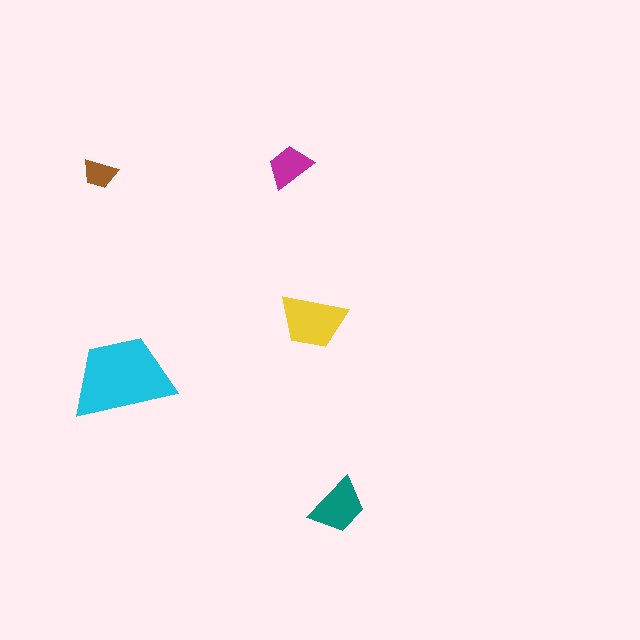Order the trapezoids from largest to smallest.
the cyan one, the yellow one, the teal one, the magenta one, the brown one.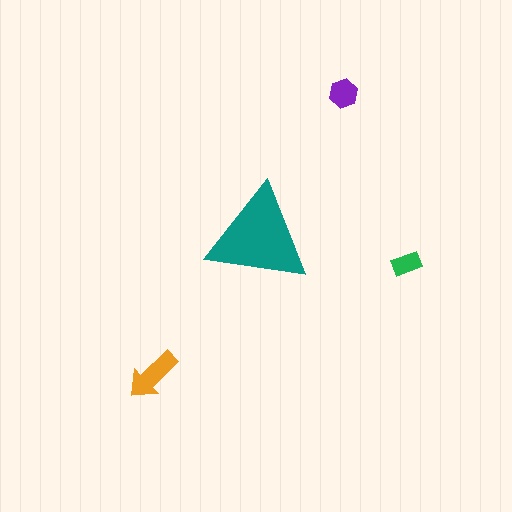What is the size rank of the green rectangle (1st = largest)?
4th.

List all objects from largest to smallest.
The teal triangle, the orange arrow, the purple hexagon, the green rectangle.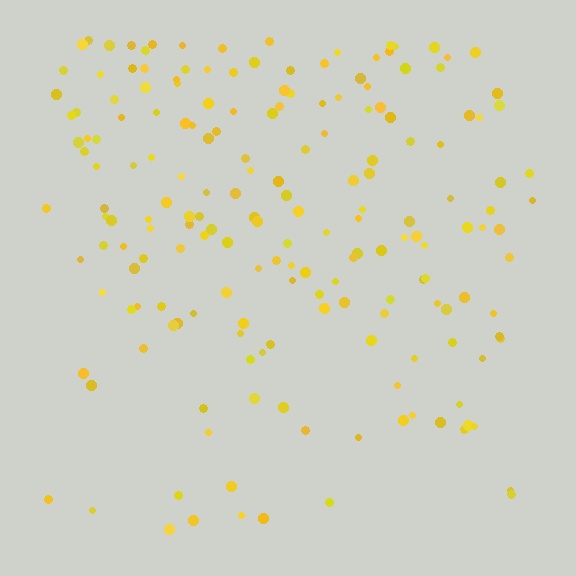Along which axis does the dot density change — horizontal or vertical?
Vertical.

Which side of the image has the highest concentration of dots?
The top.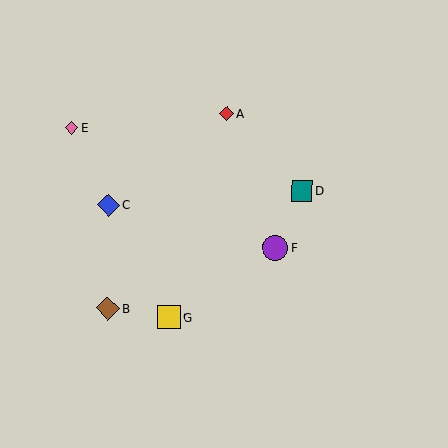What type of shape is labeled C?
Shape C is a blue diamond.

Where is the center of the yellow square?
The center of the yellow square is at (168, 317).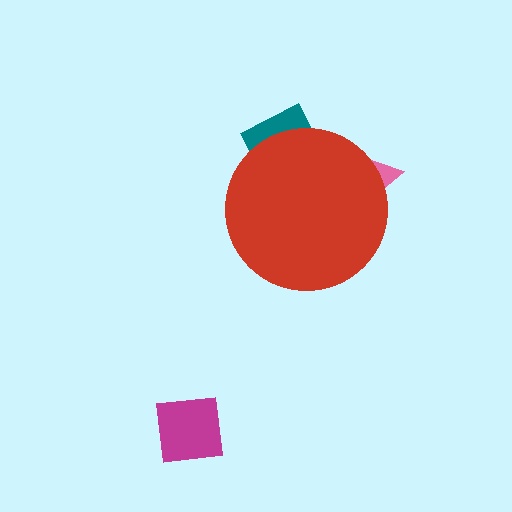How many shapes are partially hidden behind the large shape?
2 shapes are partially hidden.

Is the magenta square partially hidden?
No, the magenta square is fully visible.